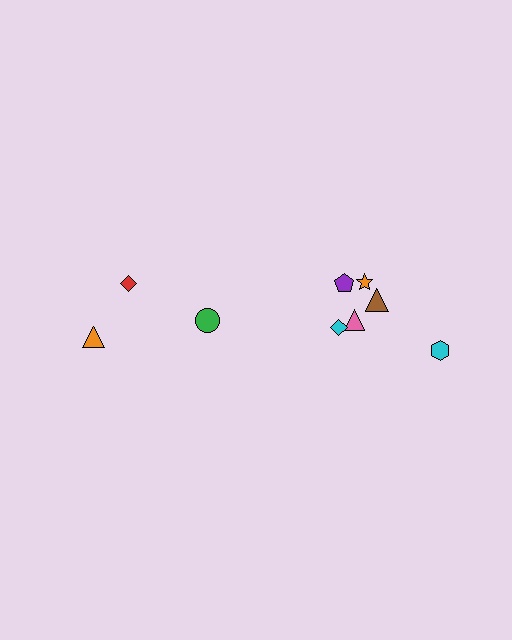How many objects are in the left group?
There are 3 objects.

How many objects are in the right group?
There are 6 objects.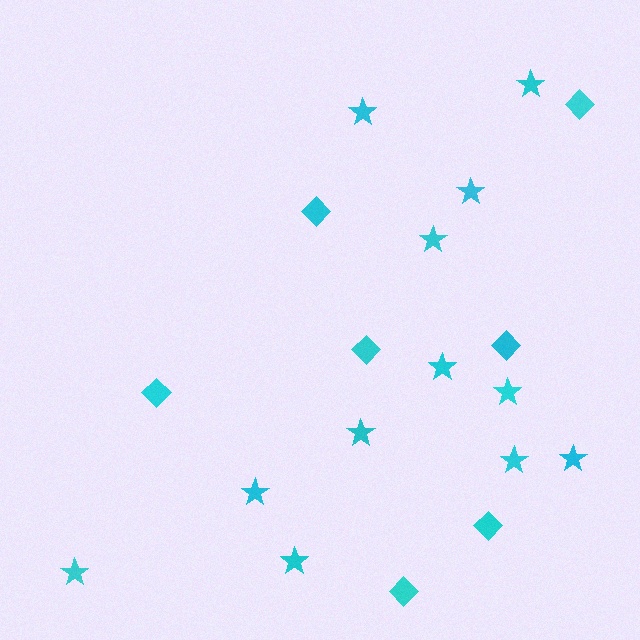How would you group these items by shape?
There are 2 groups: one group of diamonds (7) and one group of stars (12).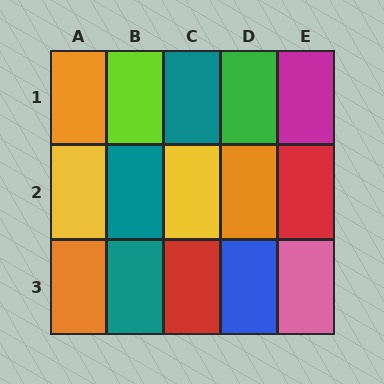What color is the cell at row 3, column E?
Pink.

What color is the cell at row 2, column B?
Teal.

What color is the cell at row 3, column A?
Orange.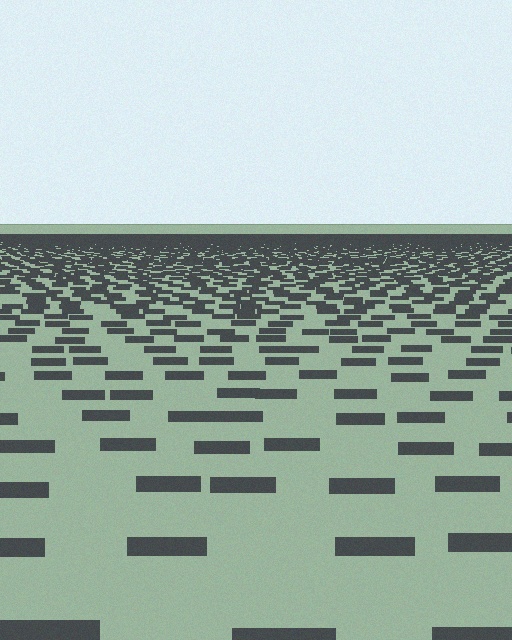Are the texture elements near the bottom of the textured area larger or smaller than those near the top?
Larger. Near the bottom, elements are closer to the viewer and appear at a bigger on-screen size.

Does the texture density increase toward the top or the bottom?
Density increases toward the top.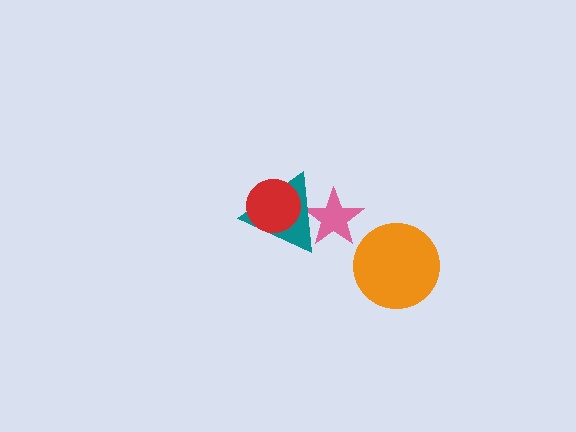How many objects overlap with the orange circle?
0 objects overlap with the orange circle.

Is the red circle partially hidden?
No, no other shape covers it.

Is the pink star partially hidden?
Yes, it is partially covered by another shape.